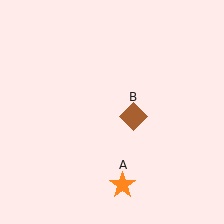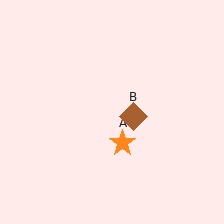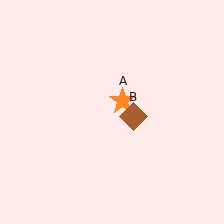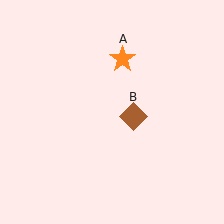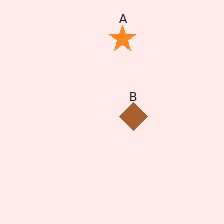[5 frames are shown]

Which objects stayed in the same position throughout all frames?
Brown diamond (object B) remained stationary.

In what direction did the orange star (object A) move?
The orange star (object A) moved up.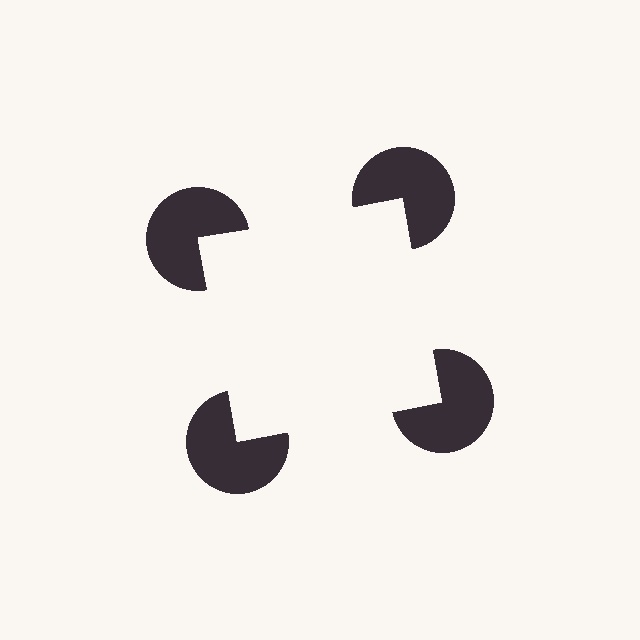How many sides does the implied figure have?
4 sides.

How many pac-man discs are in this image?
There are 4 — one at each vertex of the illusory square.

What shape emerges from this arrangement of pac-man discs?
An illusory square — its edges are inferred from the aligned wedge cuts in the pac-man discs, not physically drawn.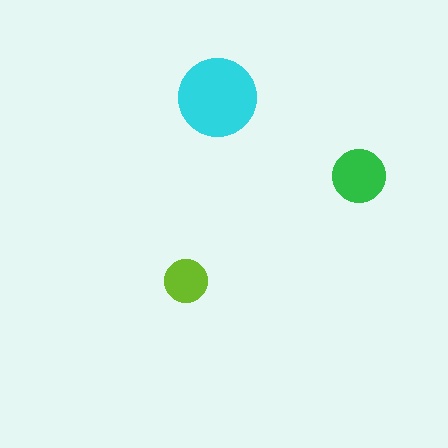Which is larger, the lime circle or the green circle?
The green one.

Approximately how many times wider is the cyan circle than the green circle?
About 1.5 times wider.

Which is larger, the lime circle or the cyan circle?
The cyan one.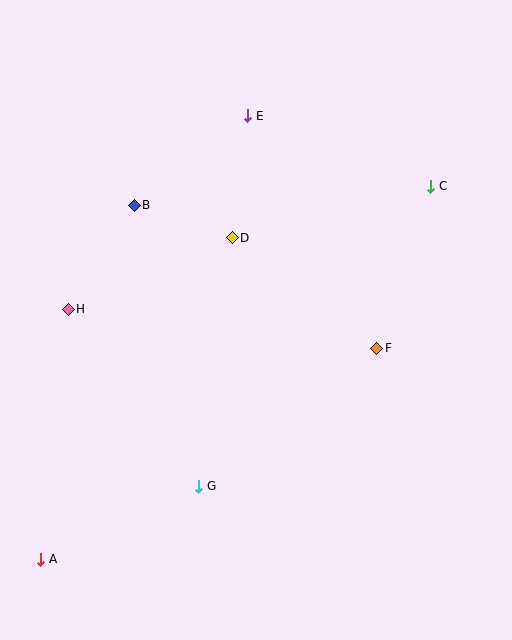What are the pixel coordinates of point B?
Point B is at (134, 205).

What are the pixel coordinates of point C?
Point C is at (431, 186).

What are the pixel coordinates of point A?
Point A is at (41, 559).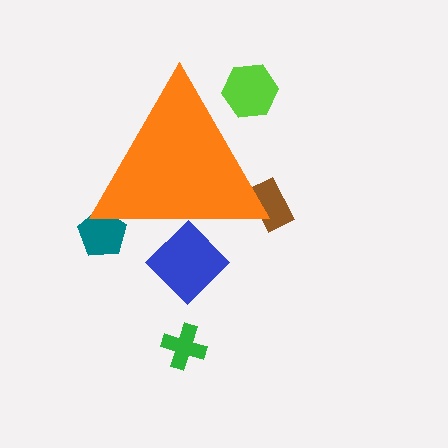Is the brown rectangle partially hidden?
Yes, the brown rectangle is partially hidden behind the orange triangle.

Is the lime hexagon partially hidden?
Yes, the lime hexagon is partially hidden behind the orange triangle.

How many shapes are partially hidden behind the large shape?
5 shapes are partially hidden.